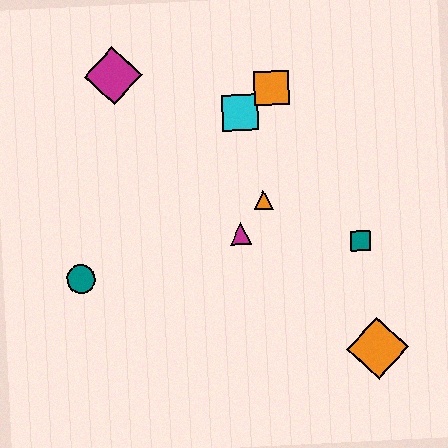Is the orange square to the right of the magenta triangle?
Yes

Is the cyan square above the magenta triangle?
Yes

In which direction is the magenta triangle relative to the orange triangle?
The magenta triangle is below the orange triangle.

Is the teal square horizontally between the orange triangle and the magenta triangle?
No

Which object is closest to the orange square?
The cyan square is closest to the orange square.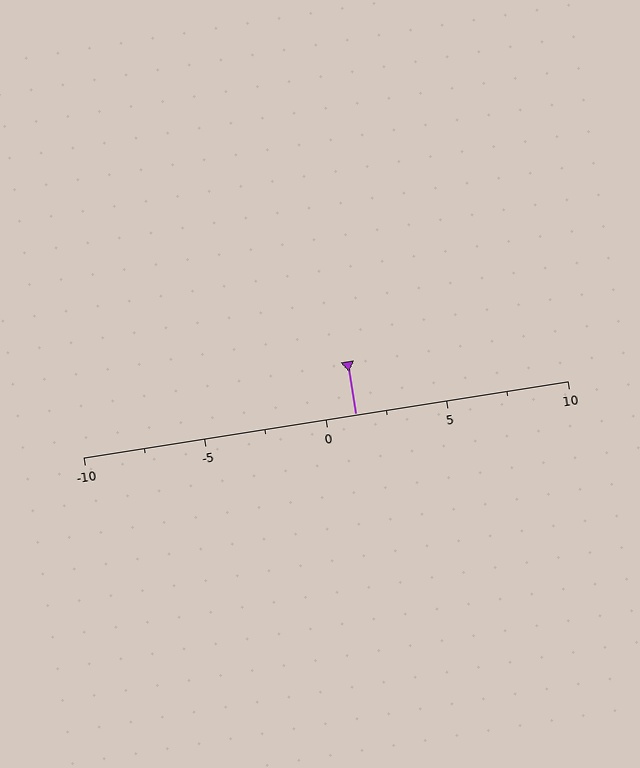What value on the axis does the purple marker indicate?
The marker indicates approximately 1.2.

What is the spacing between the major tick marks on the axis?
The major ticks are spaced 5 apart.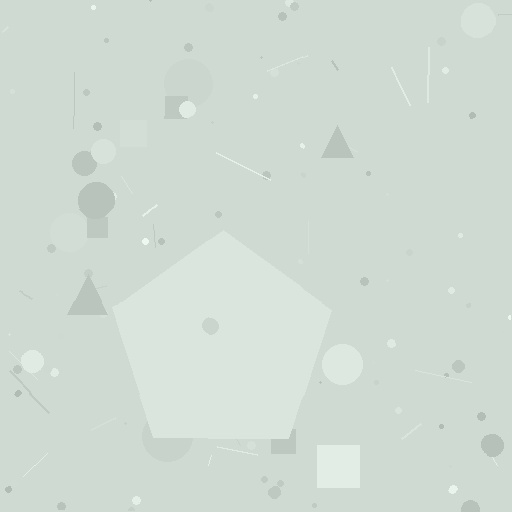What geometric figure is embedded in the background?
A pentagon is embedded in the background.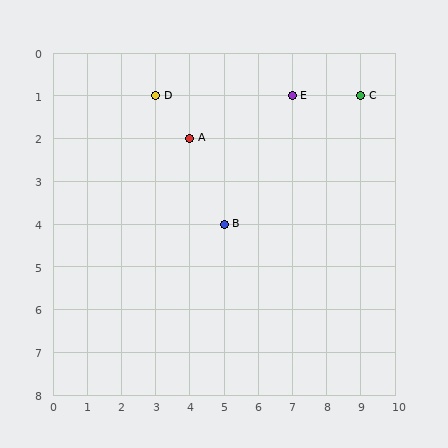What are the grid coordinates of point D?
Point D is at grid coordinates (3, 1).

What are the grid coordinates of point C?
Point C is at grid coordinates (9, 1).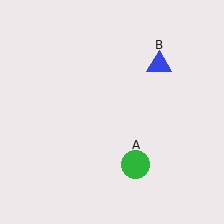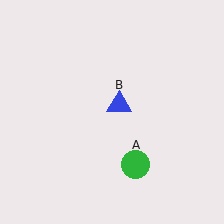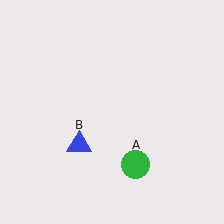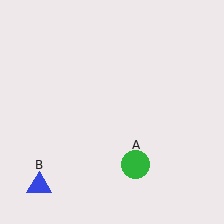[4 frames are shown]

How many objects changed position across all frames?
1 object changed position: blue triangle (object B).